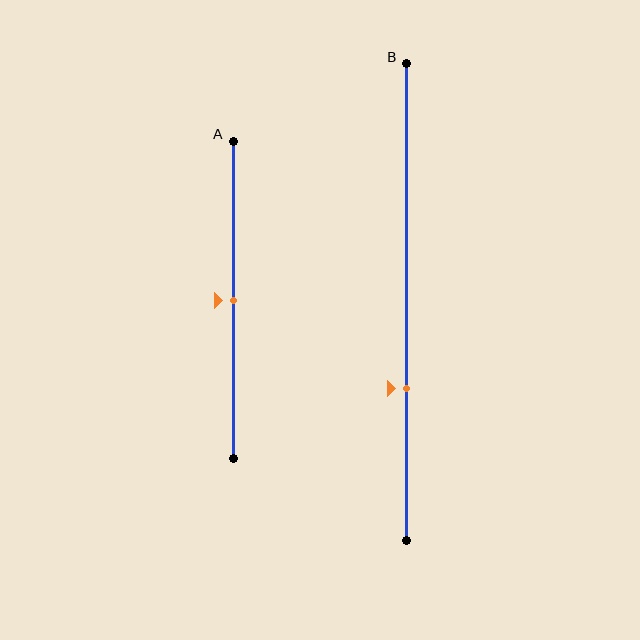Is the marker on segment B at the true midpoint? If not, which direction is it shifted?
No, the marker on segment B is shifted downward by about 18% of the segment length.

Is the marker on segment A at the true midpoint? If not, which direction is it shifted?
Yes, the marker on segment A is at the true midpoint.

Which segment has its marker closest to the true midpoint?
Segment A has its marker closest to the true midpoint.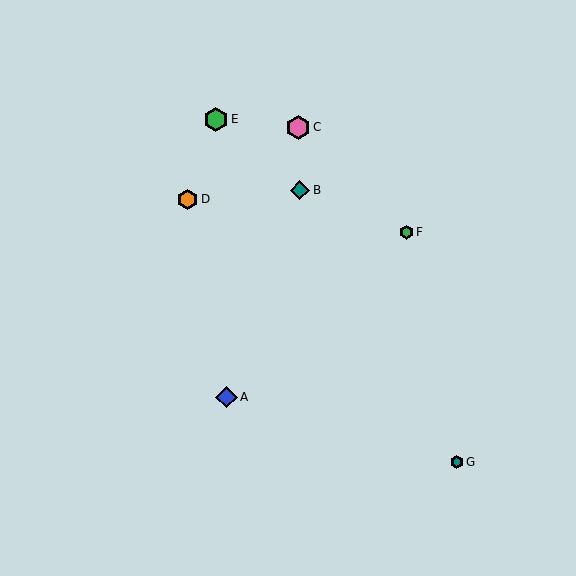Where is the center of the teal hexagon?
The center of the teal hexagon is at (457, 462).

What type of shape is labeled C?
Shape C is a pink hexagon.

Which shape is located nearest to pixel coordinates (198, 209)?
The orange hexagon (labeled D) at (188, 199) is nearest to that location.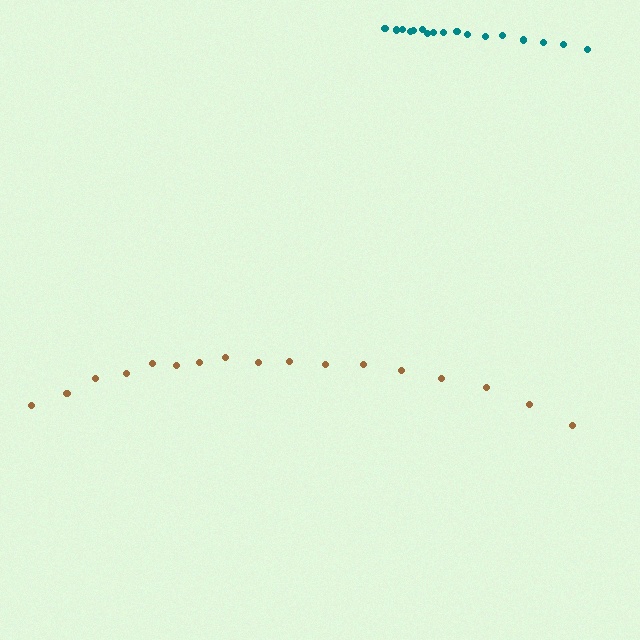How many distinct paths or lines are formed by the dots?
There are 2 distinct paths.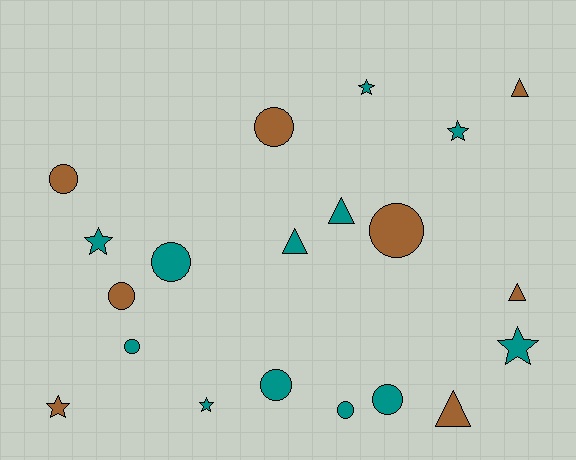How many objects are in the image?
There are 20 objects.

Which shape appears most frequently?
Circle, with 9 objects.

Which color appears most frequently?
Teal, with 12 objects.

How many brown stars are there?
There is 1 brown star.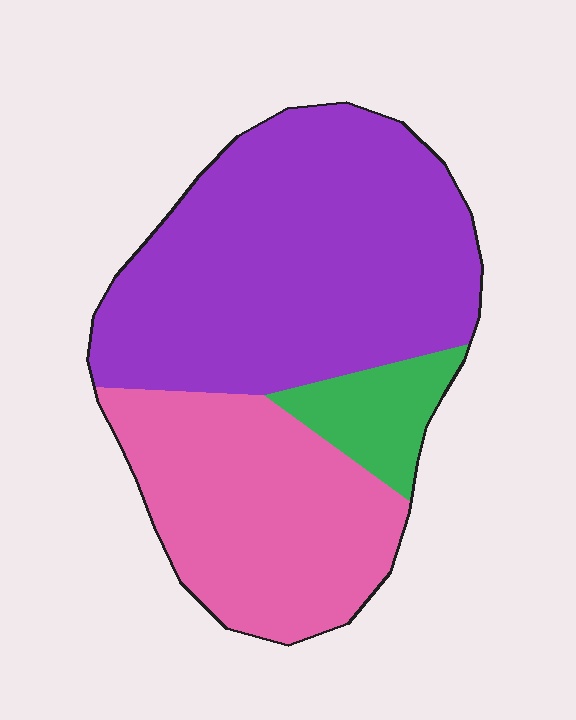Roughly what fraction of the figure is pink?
Pink takes up between a quarter and a half of the figure.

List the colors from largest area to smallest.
From largest to smallest: purple, pink, green.